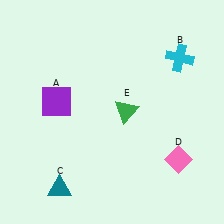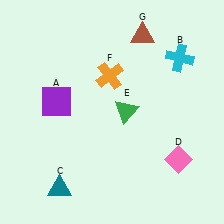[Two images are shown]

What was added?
An orange cross (F), a brown triangle (G) were added in Image 2.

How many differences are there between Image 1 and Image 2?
There are 2 differences between the two images.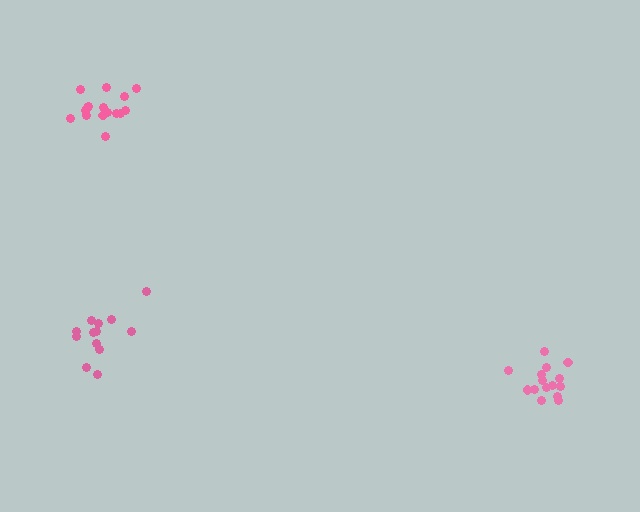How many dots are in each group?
Group 1: 15 dots, Group 2: 16 dots, Group 3: 13 dots (44 total).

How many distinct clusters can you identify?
There are 3 distinct clusters.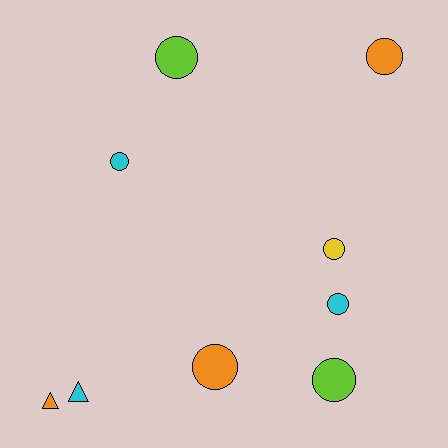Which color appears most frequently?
Cyan, with 3 objects.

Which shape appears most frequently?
Circle, with 7 objects.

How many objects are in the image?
There are 9 objects.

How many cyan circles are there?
There are 2 cyan circles.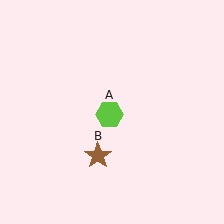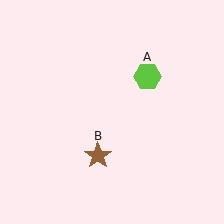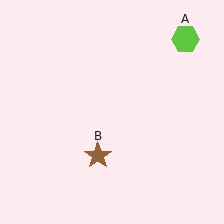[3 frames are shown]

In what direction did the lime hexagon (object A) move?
The lime hexagon (object A) moved up and to the right.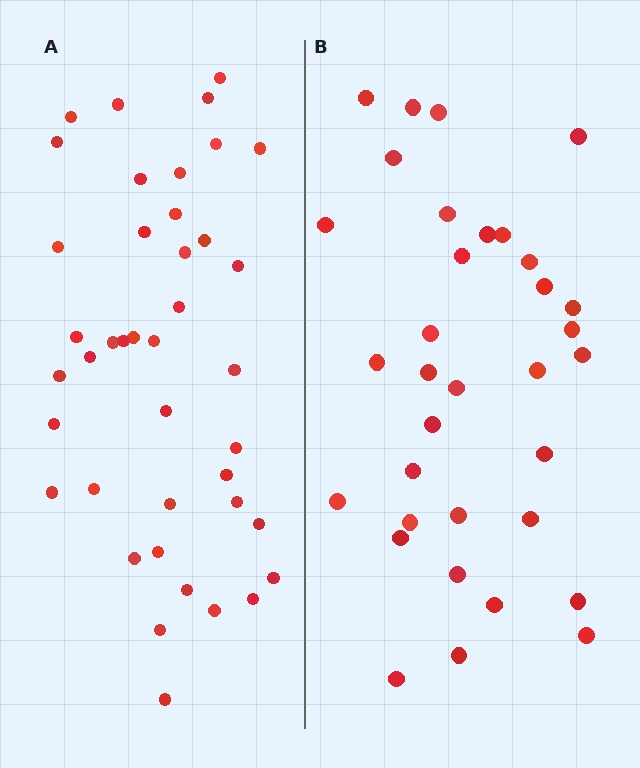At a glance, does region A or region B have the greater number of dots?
Region A (the left region) has more dots.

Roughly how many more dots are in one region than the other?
Region A has roughly 8 or so more dots than region B.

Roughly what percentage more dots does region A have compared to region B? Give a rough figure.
About 20% more.